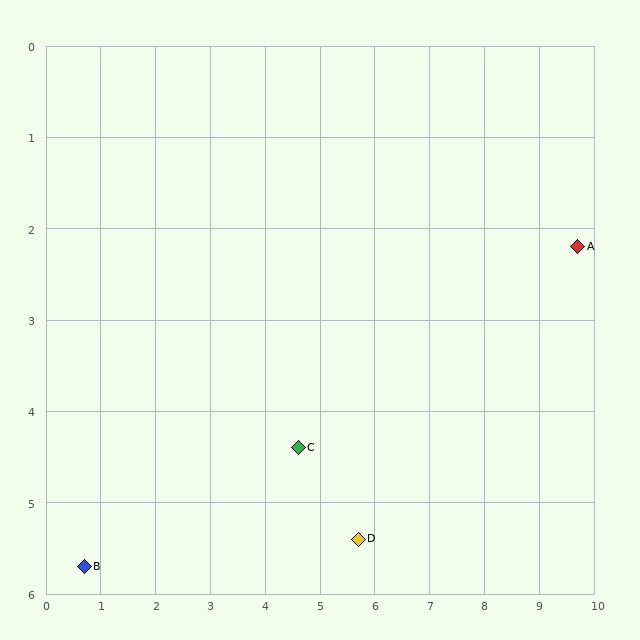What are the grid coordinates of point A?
Point A is at approximately (9.7, 2.2).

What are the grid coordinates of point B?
Point B is at approximately (0.7, 5.7).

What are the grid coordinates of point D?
Point D is at approximately (5.7, 5.4).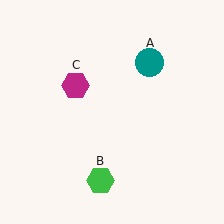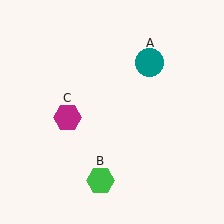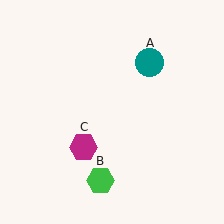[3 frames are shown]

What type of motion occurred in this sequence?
The magenta hexagon (object C) rotated counterclockwise around the center of the scene.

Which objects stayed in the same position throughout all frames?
Teal circle (object A) and green hexagon (object B) remained stationary.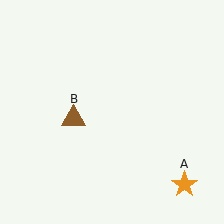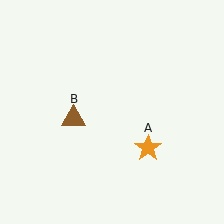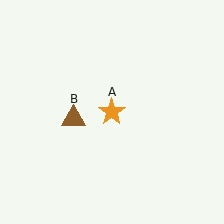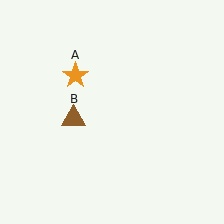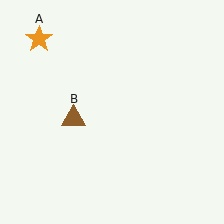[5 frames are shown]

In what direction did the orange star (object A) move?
The orange star (object A) moved up and to the left.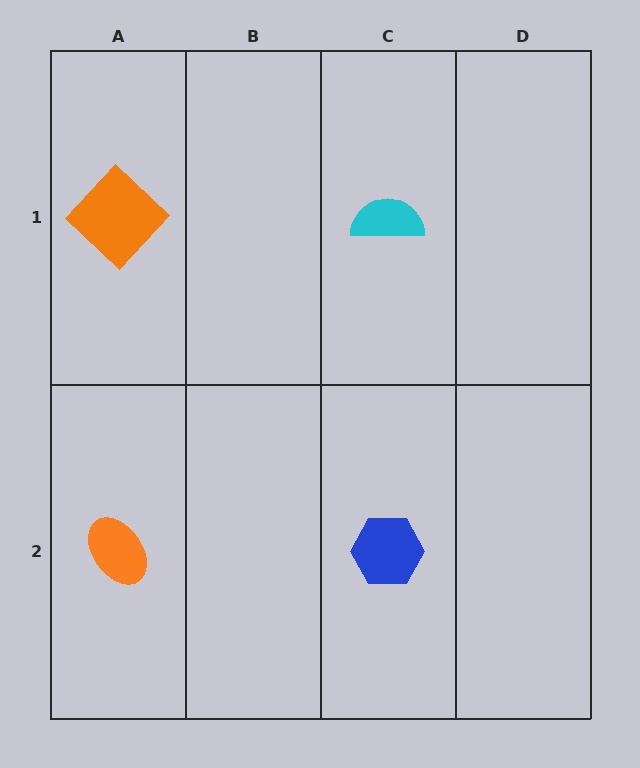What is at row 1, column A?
An orange diamond.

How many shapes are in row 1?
2 shapes.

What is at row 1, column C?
A cyan semicircle.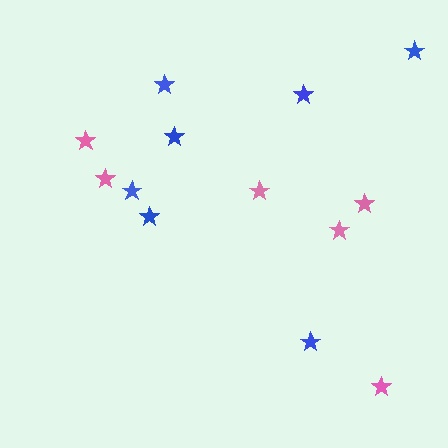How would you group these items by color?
There are 2 groups: one group of blue stars (7) and one group of pink stars (6).